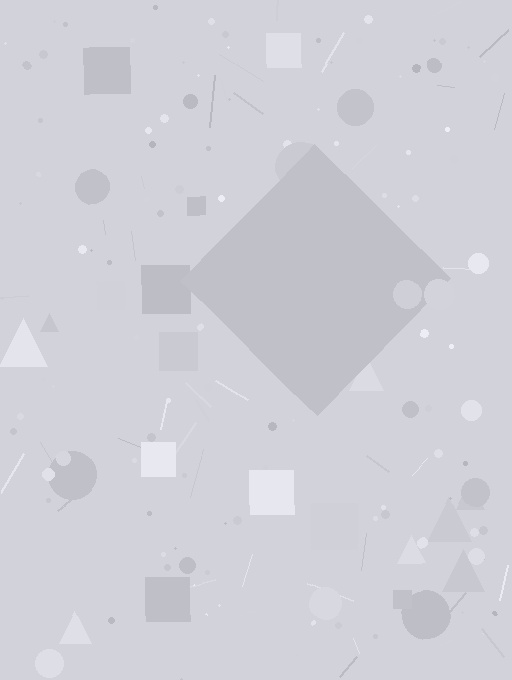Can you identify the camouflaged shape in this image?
The camouflaged shape is a diamond.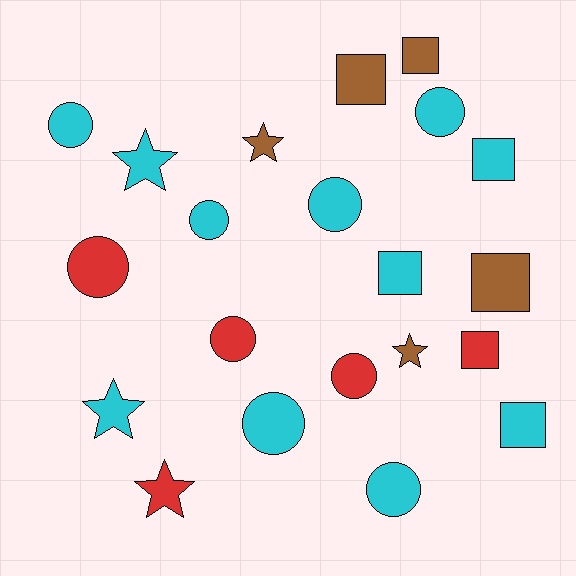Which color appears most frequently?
Cyan, with 11 objects.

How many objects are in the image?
There are 21 objects.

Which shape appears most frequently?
Circle, with 9 objects.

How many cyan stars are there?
There are 2 cyan stars.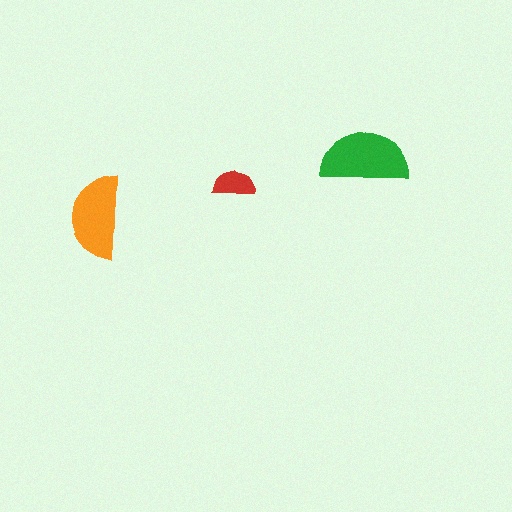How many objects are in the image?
There are 3 objects in the image.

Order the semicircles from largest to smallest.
the green one, the orange one, the red one.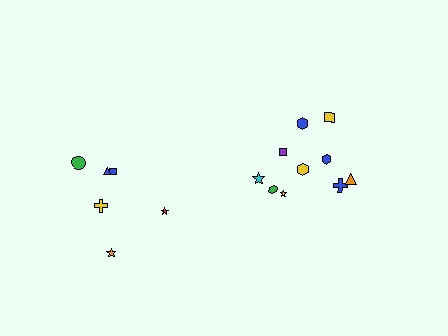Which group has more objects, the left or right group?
The right group.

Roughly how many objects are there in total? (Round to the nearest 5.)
Roughly 15 objects in total.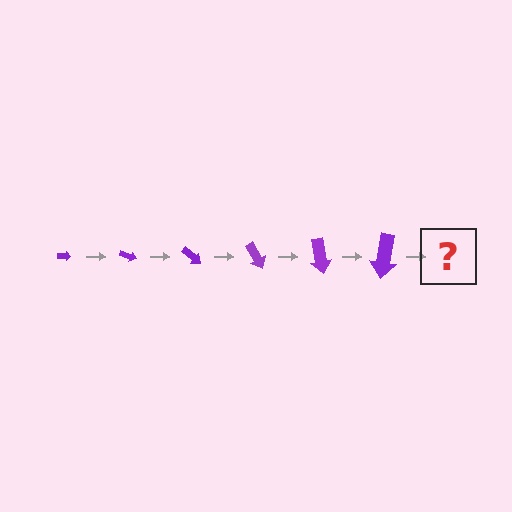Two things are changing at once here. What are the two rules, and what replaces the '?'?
The two rules are that the arrow grows larger each step and it rotates 20 degrees each step. The '?' should be an arrow, larger than the previous one and rotated 120 degrees from the start.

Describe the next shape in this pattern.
It should be an arrow, larger than the previous one and rotated 120 degrees from the start.